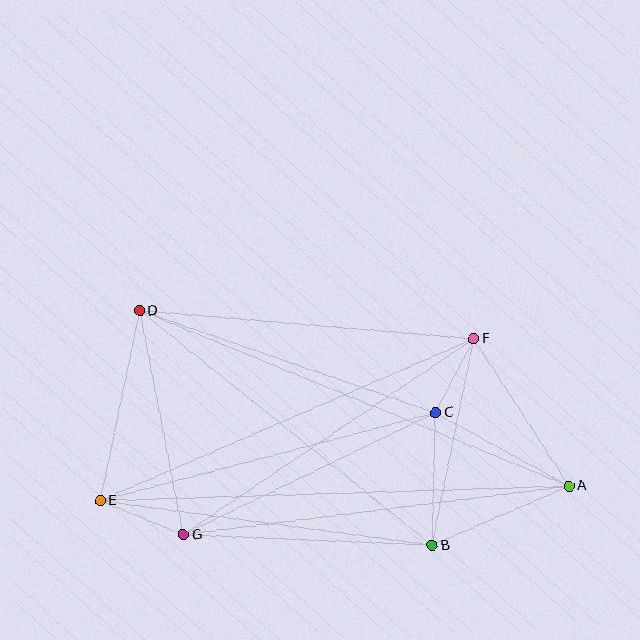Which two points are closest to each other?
Points C and F are closest to each other.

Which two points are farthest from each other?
Points A and E are farthest from each other.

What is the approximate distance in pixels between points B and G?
The distance between B and G is approximately 249 pixels.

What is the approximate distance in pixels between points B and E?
The distance between B and E is approximately 335 pixels.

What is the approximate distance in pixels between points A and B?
The distance between A and B is approximately 149 pixels.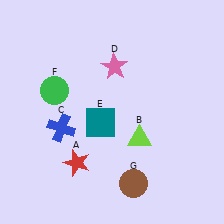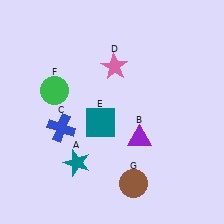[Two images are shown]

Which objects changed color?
A changed from red to teal. B changed from lime to purple.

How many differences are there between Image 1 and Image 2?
There are 2 differences between the two images.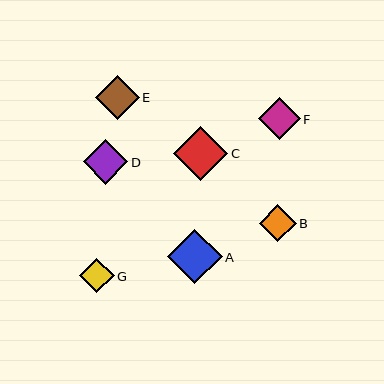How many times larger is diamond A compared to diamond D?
Diamond A is approximately 1.2 times the size of diamond D.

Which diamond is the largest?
Diamond A is the largest with a size of approximately 55 pixels.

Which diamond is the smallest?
Diamond G is the smallest with a size of approximately 34 pixels.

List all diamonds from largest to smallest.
From largest to smallest: A, C, D, E, F, B, G.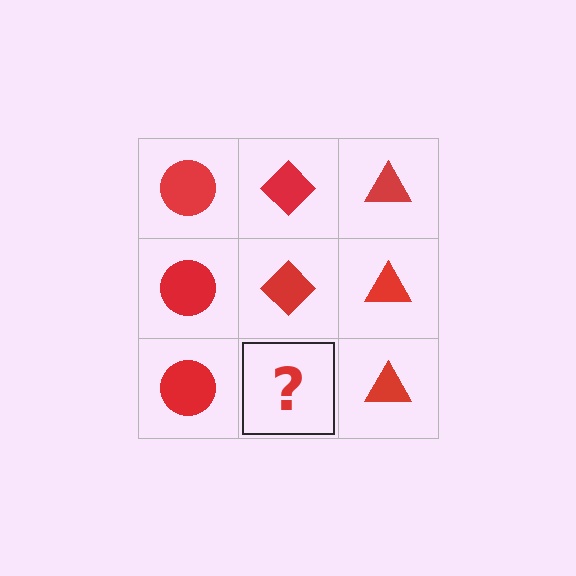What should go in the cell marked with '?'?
The missing cell should contain a red diamond.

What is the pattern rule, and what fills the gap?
The rule is that each column has a consistent shape. The gap should be filled with a red diamond.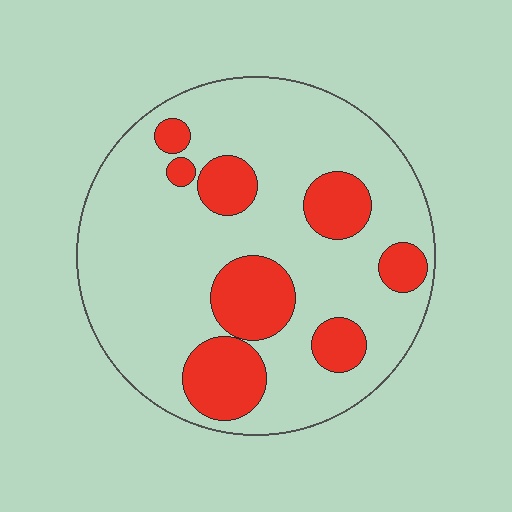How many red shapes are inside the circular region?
8.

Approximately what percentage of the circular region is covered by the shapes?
Approximately 25%.